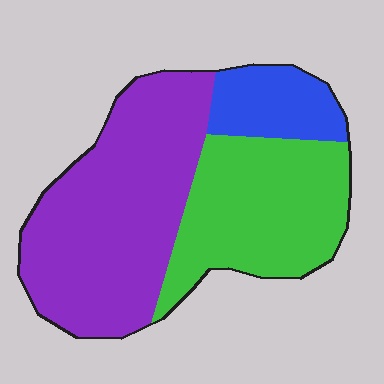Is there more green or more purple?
Purple.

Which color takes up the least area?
Blue, at roughly 15%.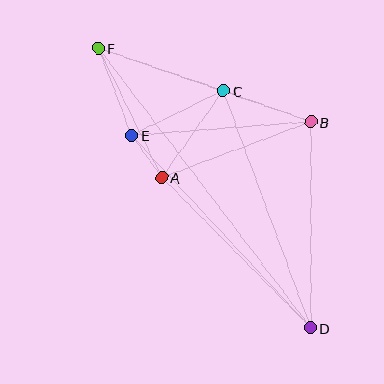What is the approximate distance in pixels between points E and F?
The distance between E and F is approximately 93 pixels.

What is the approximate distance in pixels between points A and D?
The distance between A and D is approximately 212 pixels.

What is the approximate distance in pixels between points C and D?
The distance between C and D is approximately 253 pixels.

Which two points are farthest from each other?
Points D and F are farthest from each other.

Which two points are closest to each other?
Points A and E are closest to each other.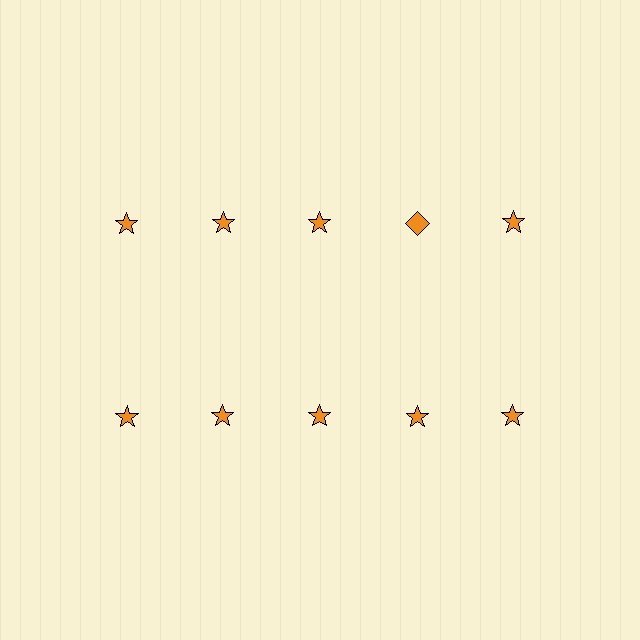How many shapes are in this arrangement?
There are 10 shapes arranged in a grid pattern.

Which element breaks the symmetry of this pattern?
The orange diamond in the top row, second from right column breaks the symmetry. All other shapes are orange stars.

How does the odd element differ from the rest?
It has a different shape: diamond instead of star.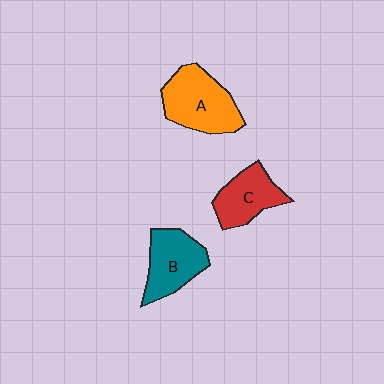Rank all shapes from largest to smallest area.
From largest to smallest: A (orange), B (teal), C (red).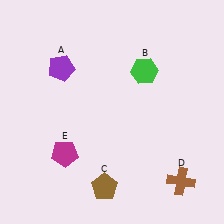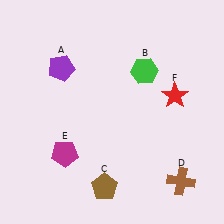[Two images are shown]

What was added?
A red star (F) was added in Image 2.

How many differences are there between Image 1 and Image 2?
There is 1 difference between the two images.